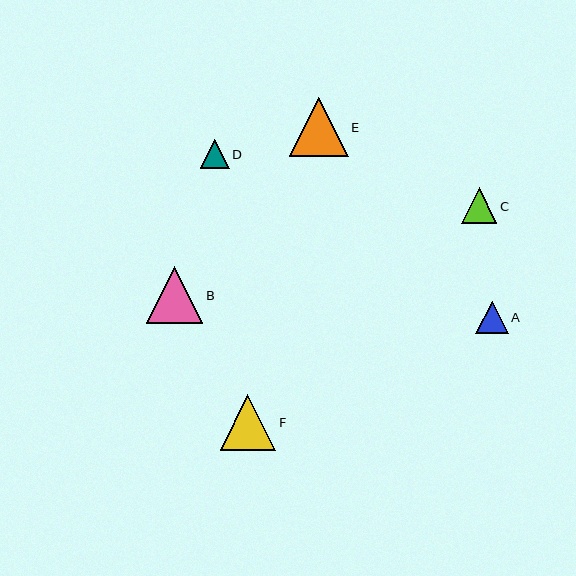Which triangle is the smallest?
Triangle D is the smallest with a size of approximately 29 pixels.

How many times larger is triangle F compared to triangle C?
Triangle F is approximately 1.6 times the size of triangle C.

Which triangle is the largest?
Triangle E is the largest with a size of approximately 59 pixels.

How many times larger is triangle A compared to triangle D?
Triangle A is approximately 1.1 times the size of triangle D.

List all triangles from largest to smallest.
From largest to smallest: E, B, F, C, A, D.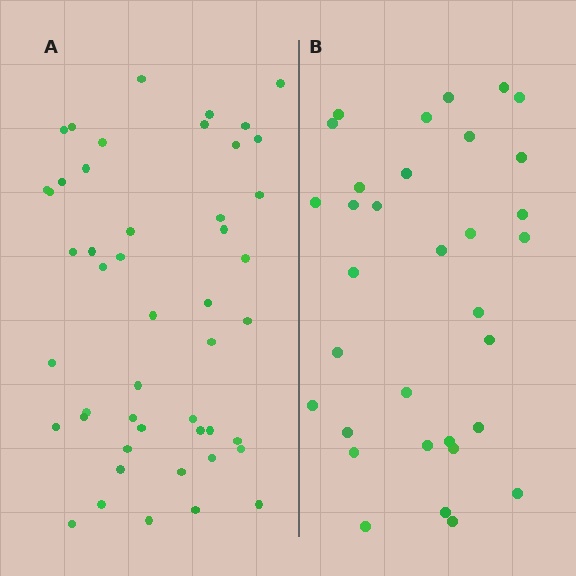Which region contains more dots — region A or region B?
Region A (the left region) has more dots.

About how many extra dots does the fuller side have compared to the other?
Region A has approximately 15 more dots than region B.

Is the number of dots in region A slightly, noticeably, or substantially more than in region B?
Region A has substantially more. The ratio is roughly 1.5 to 1.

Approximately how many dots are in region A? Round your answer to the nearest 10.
About 50 dots. (The exact count is 48, which rounds to 50.)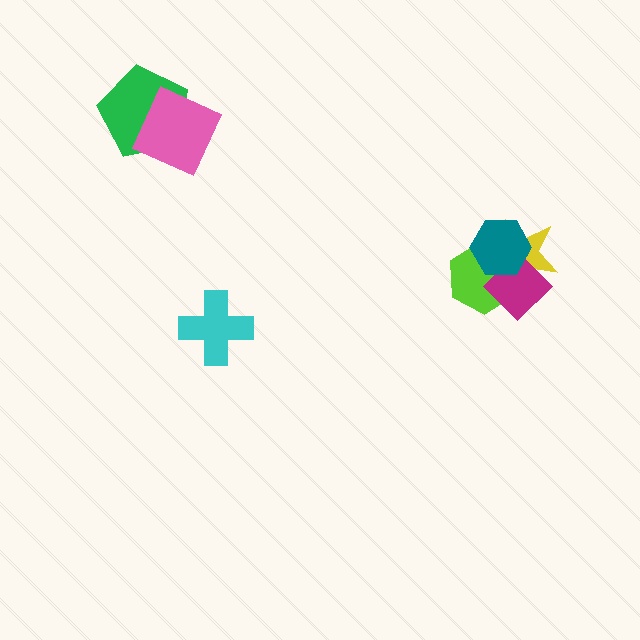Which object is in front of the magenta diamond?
The teal hexagon is in front of the magenta diamond.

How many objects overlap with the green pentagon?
1 object overlaps with the green pentagon.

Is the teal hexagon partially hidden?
No, no other shape covers it.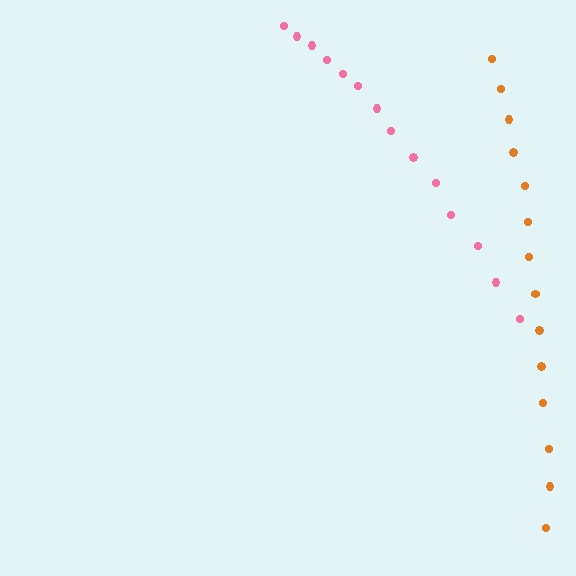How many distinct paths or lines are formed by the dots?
There are 2 distinct paths.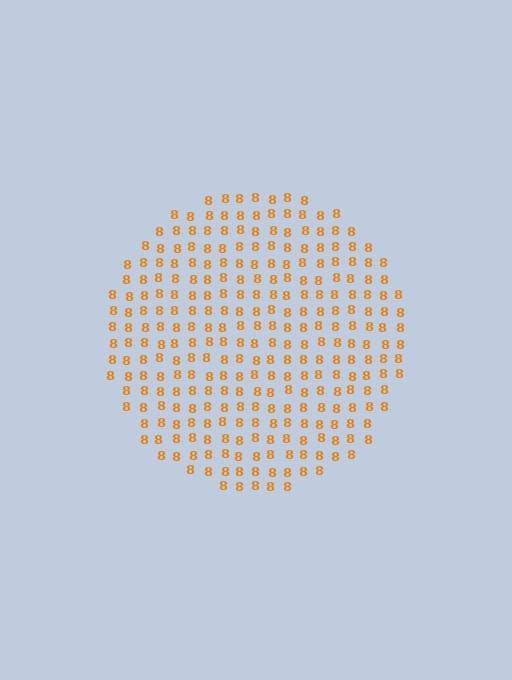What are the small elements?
The small elements are digit 8's.